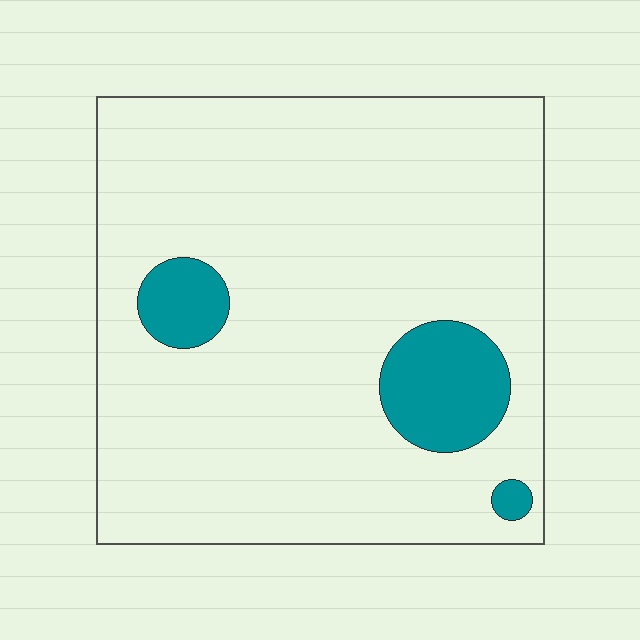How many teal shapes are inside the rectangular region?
3.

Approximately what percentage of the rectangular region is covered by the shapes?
Approximately 10%.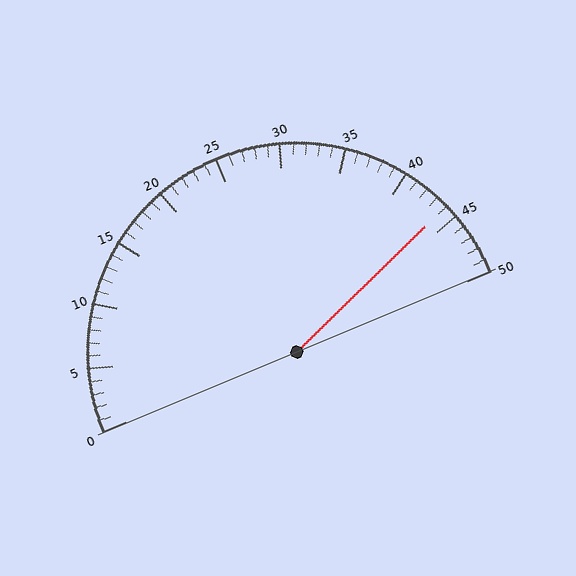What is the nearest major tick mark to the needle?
The nearest major tick mark is 45.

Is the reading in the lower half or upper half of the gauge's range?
The reading is in the upper half of the range (0 to 50).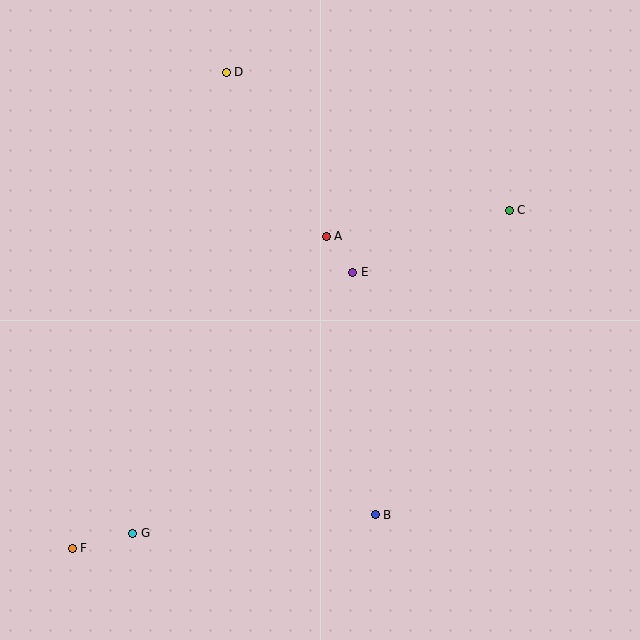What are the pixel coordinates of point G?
Point G is at (133, 533).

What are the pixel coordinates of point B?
Point B is at (375, 515).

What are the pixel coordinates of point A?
Point A is at (326, 236).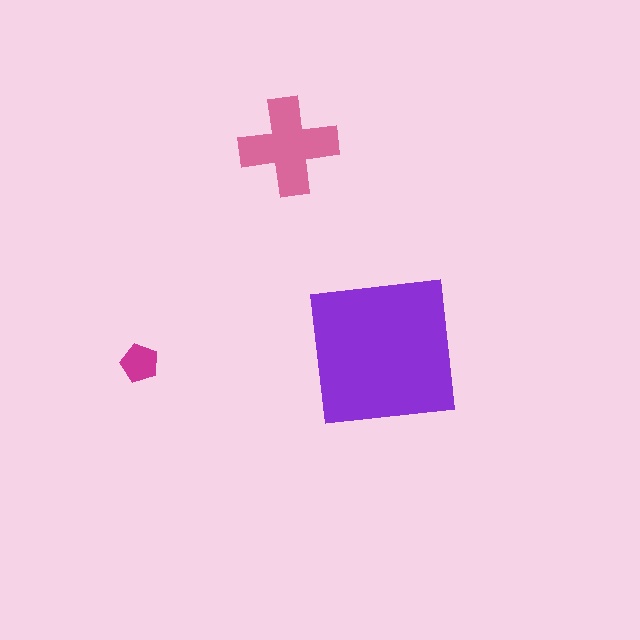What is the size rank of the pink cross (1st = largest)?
2nd.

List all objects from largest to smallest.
The purple square, the pink cross, the magenta pentagon.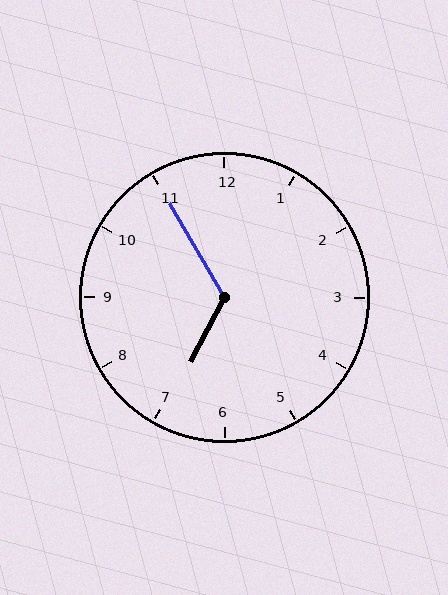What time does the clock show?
6:55.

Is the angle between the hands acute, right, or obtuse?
It is obtuse.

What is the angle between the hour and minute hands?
Approximately 122 degrees.